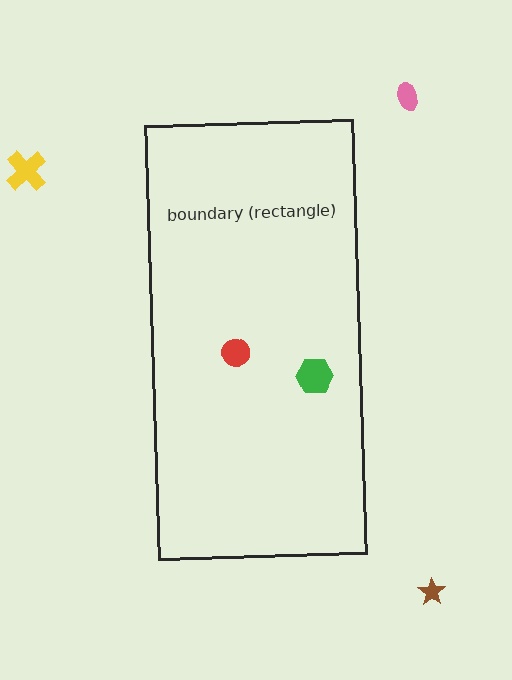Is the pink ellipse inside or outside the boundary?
Outside.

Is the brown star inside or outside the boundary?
Outside.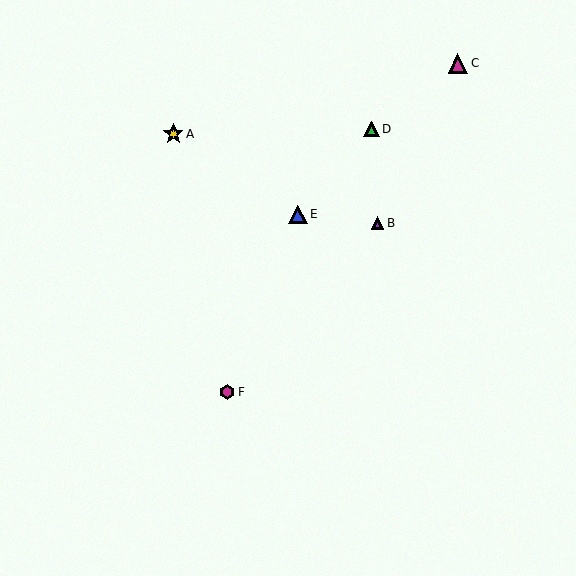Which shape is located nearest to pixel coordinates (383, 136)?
The green triangle (labeled D) at (371, 129) is nearest to that location.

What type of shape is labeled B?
Shape B is a purple triangle.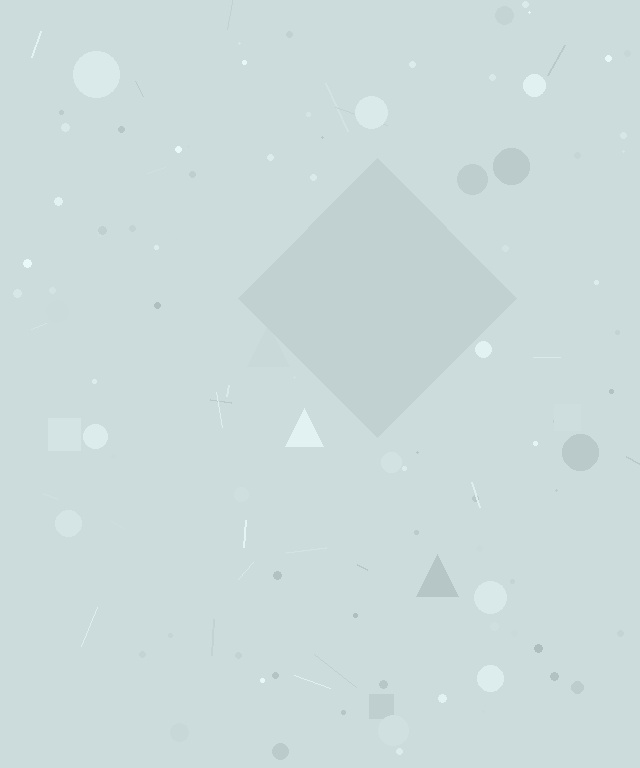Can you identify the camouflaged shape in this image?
The camouflaged shape is a diamond.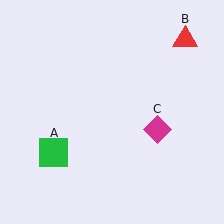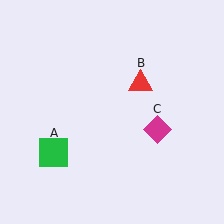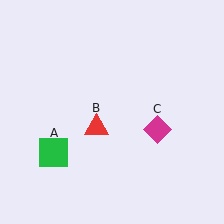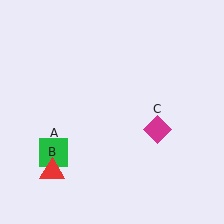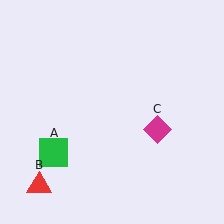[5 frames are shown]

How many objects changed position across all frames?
1 object changed position: red triangle (object B).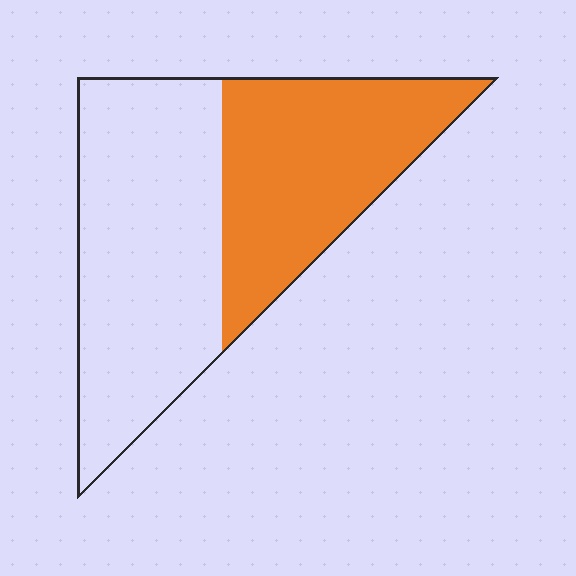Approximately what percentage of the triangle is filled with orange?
Approximately 45%.